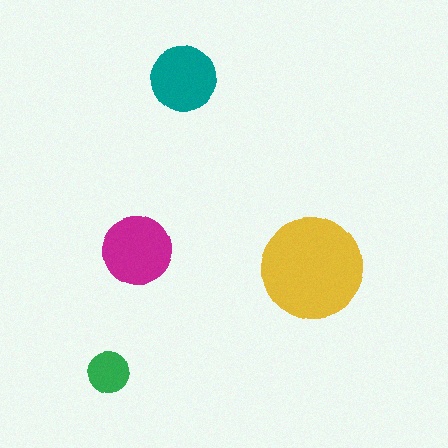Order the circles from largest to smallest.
the yellow one, the magenta one, the teal one, the green one.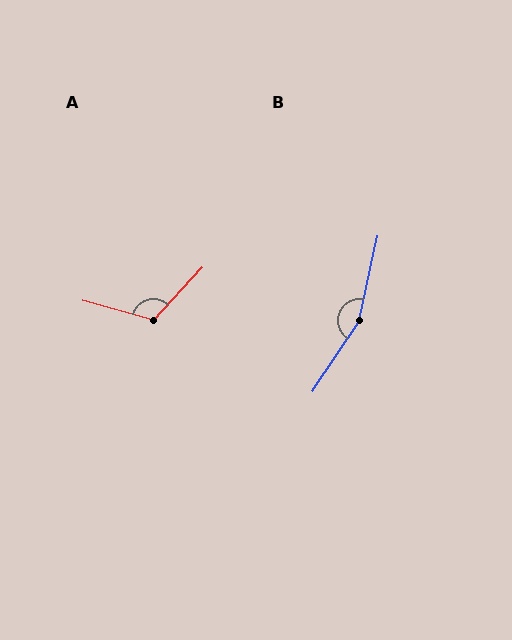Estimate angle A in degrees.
Approximately 117 degrees.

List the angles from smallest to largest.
A (117°), B (159°).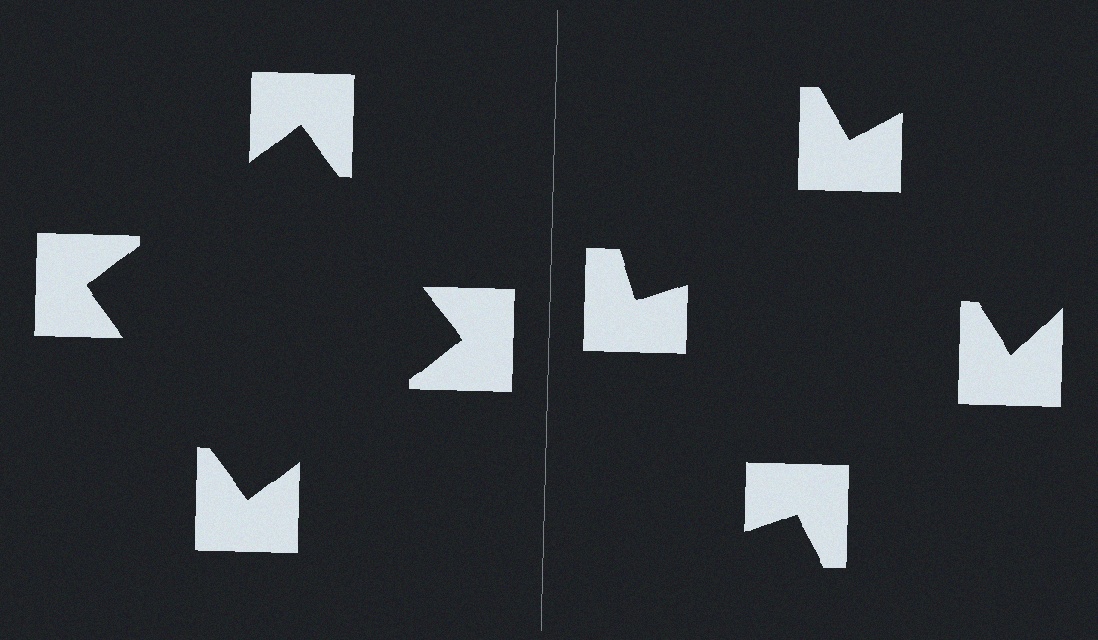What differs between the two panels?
The notched squares are positioned identically on both sides; only the wedge orientations differ. On the left they align to a square; on the right they are misaligned.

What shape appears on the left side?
An illusory square.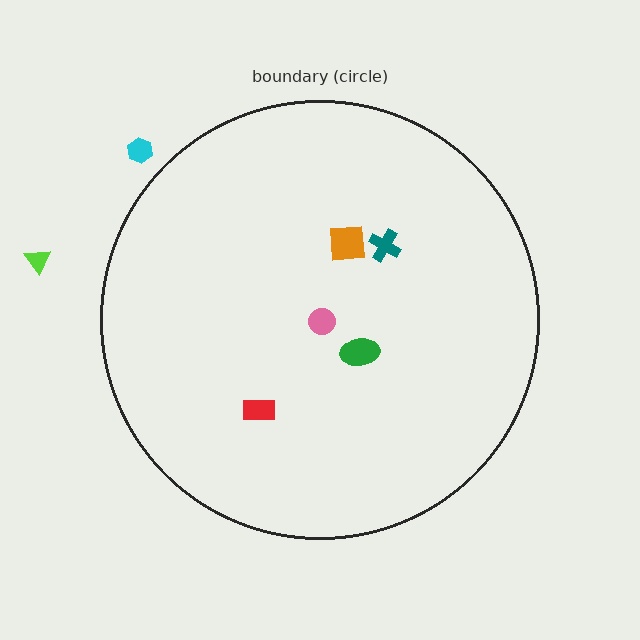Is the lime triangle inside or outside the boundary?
Outside.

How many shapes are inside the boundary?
5 inside, 2 outside.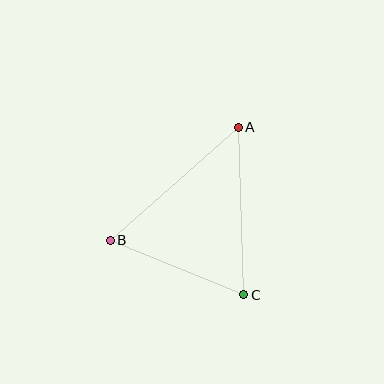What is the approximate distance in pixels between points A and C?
The distance between A and C is approximately 167 pixels.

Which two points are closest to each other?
Points B and C are closest to each other.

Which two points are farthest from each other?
Points A and B are farthest from each other.